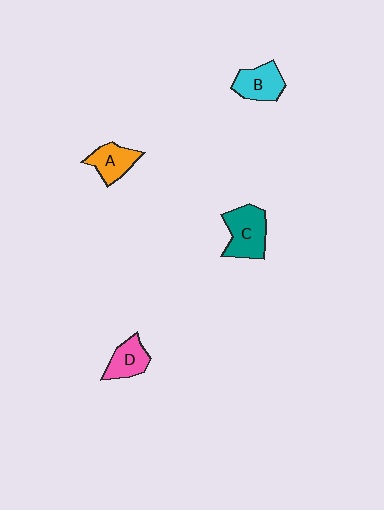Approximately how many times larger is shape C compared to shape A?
Approximately 1.4 times.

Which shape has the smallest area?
Shape D (pink).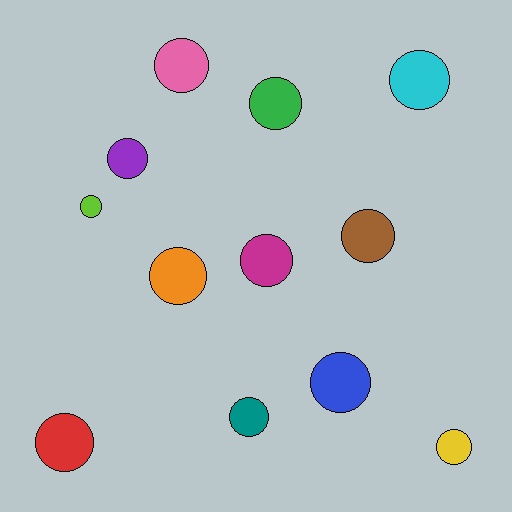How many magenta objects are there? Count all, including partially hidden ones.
There is 1 magenta object.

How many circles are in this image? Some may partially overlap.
There are 12 circles.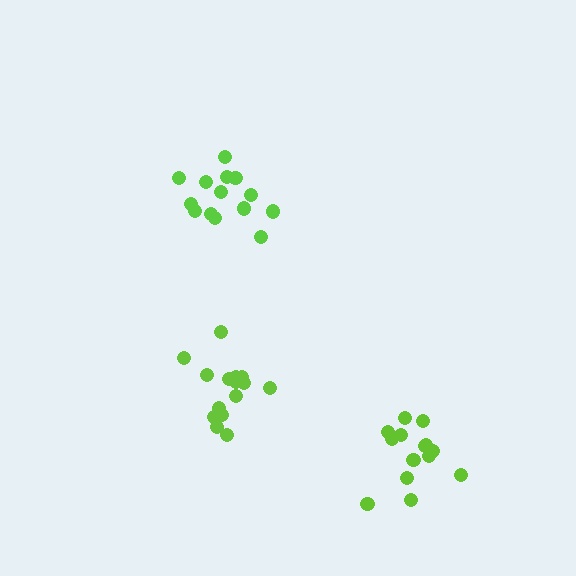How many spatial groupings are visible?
There are 3 spatial groupings.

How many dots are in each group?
Group 1: 16 dots, Group 2: 14 dots, Group 3: 14 dots (44 total).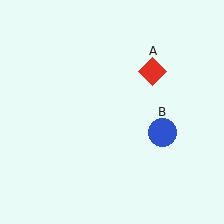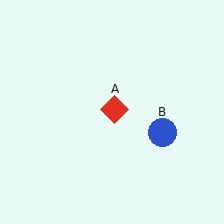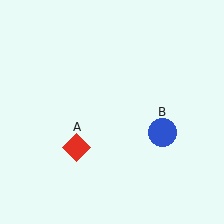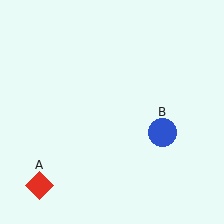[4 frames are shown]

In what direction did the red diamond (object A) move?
The red diamond (object A) moved down and to the left.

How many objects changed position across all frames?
1 object changed position: red diamond (object A).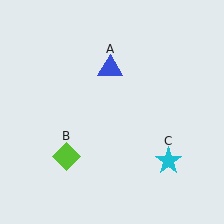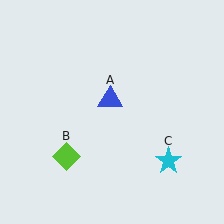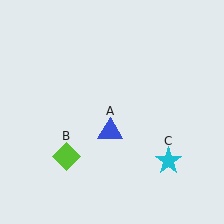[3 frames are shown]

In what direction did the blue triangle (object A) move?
The blue triangle (object A) moved down.